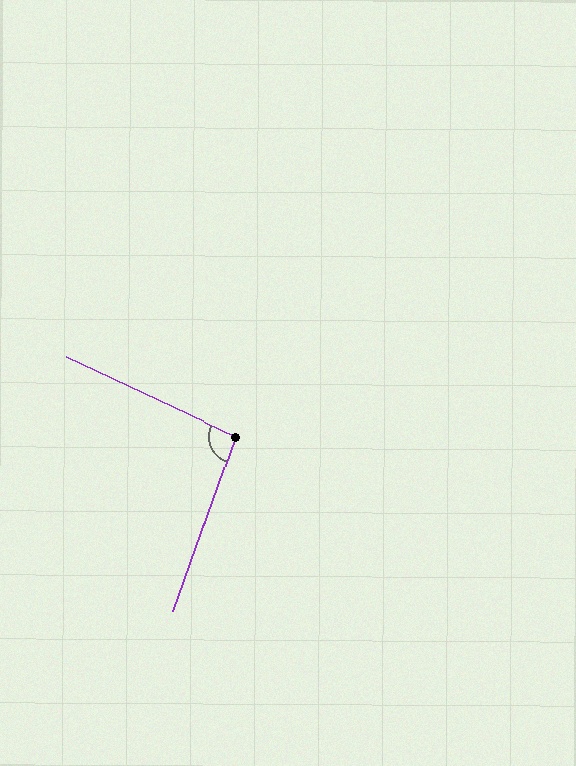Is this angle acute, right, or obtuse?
It is obtuse.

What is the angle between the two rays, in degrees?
Approximately 95 degrees.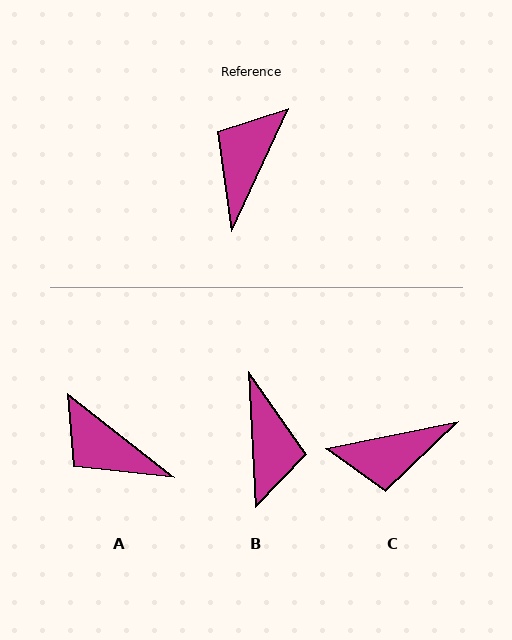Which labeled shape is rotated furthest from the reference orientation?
B, about 153 degrees away.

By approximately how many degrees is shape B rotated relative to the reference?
Approximately 153 degrees clockwise.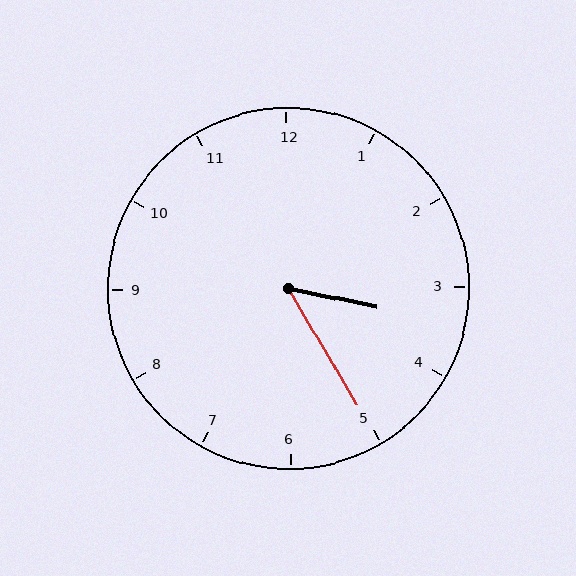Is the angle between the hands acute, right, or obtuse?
It is acute.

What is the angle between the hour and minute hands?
Approximately 48 degrees.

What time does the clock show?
3:25.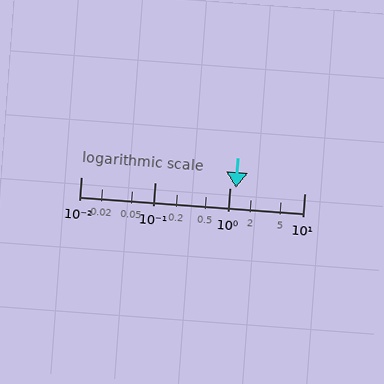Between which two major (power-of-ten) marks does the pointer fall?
The pointer is between 1 and 10.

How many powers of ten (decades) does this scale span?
The scale spans 3 decades, from 0.01 to 10.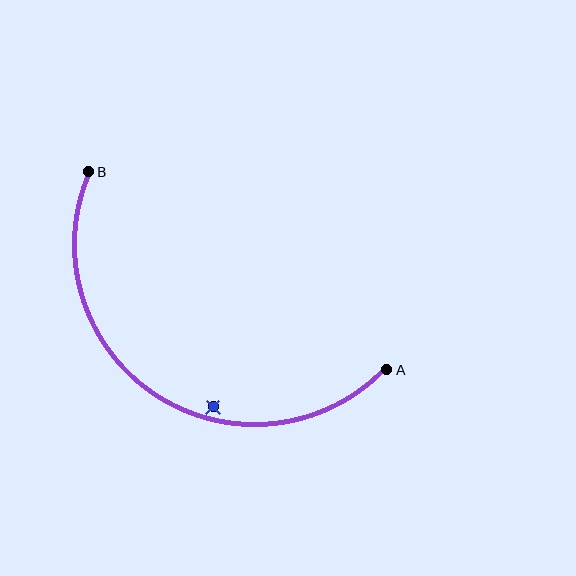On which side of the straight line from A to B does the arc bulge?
The arc bulges below the straight line connecting A and B.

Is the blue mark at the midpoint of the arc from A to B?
No — the blue mark does not lie on the arc at all. It sits slightly inside the curve.